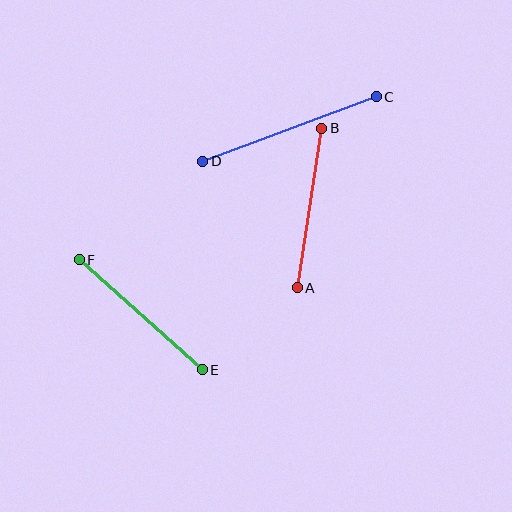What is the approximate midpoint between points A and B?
The midpoint is at approximately (309, 208) pixels.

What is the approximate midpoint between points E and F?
The midpoint is at approximately (141, 315) pixels.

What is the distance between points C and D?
The distance is approximately 185 pixels.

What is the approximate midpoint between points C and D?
The midpoint is at approximately (289, 129) pixels.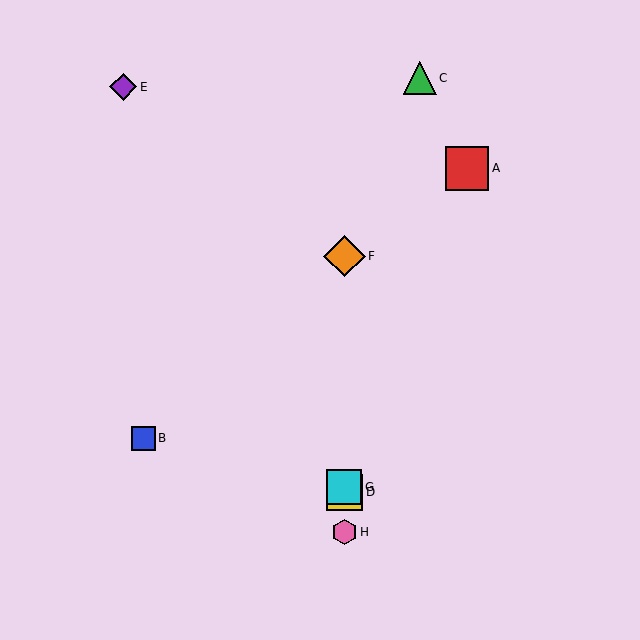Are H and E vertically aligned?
No, H is at x≈344 and E is at x≈123.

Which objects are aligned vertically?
Objects D, F, G, H are aligned vertically.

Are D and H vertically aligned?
Yes, both are at x≈344.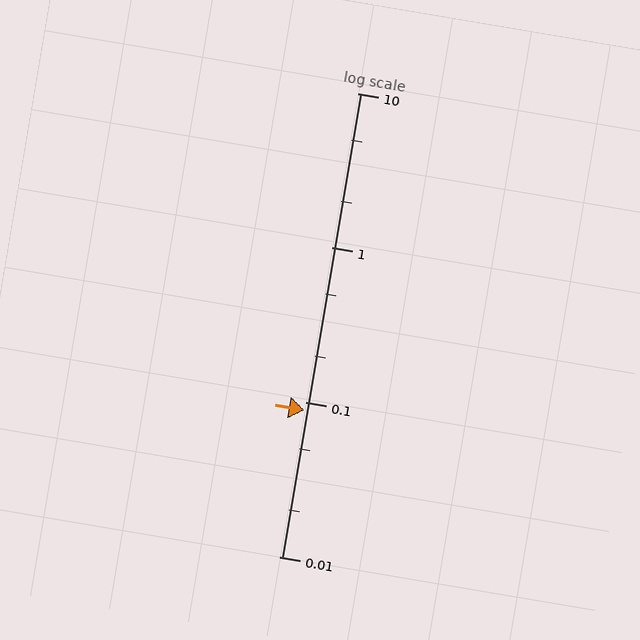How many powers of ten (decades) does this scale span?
The scale spans 3 decades, from 0.01 to 10.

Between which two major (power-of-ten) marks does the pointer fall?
The pointer is between 0.01 and 0.1.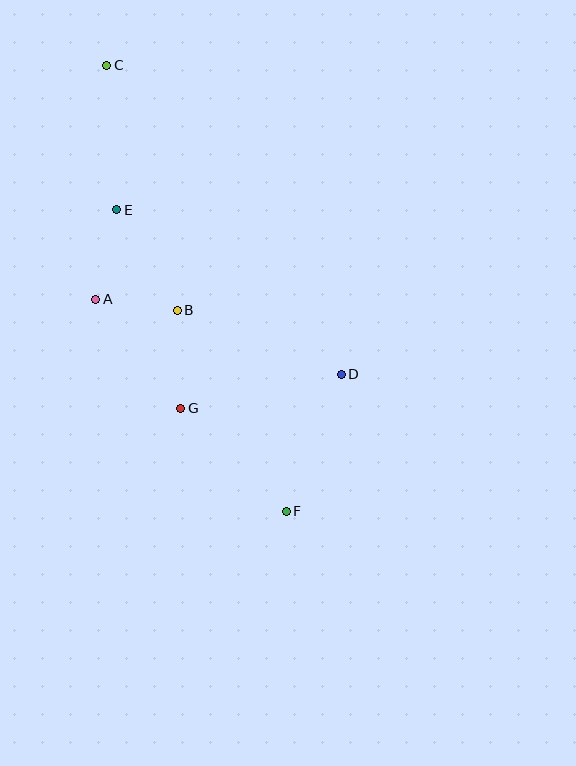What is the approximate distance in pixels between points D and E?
The distance between D and E is approximately 278 pixels.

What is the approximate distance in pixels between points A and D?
The distance between A and D is approximately 257 pixels.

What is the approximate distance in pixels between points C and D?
The distance between C and D is approximately 388 pixels.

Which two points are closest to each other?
Points A and B are closest to each other.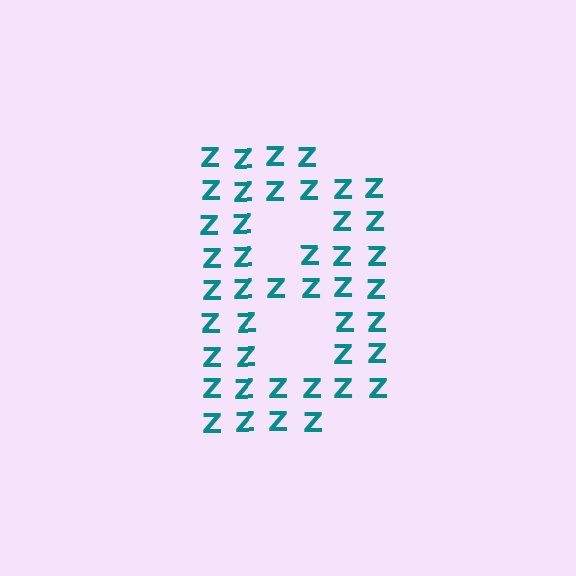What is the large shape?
The large shape is the letter B.